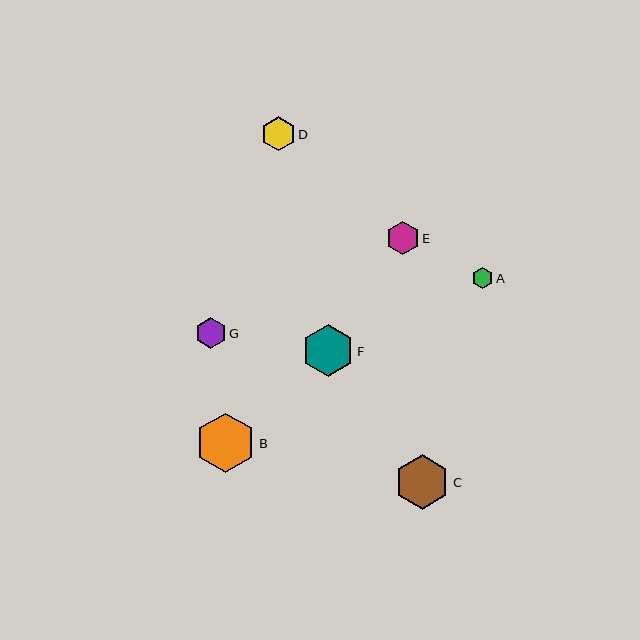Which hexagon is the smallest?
Hexagon A is the smallest with a size of approximately 21 pixels.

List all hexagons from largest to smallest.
From largest to smallest: B, C, F, D, E, G, A.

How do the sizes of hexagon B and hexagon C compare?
Hexagon B and hexagon C are approximately the same size.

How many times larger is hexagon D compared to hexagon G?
Hexagon D is approximately 1.1 times the size of hexagon G.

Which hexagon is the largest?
Hexagon B is the largest with a size of approximately 60 pixels.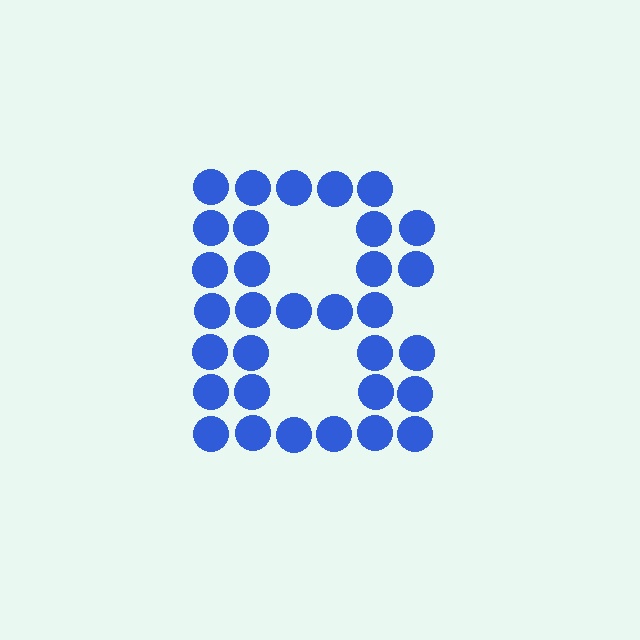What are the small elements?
The small elements are circles.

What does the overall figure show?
The overall figure shows the letter B.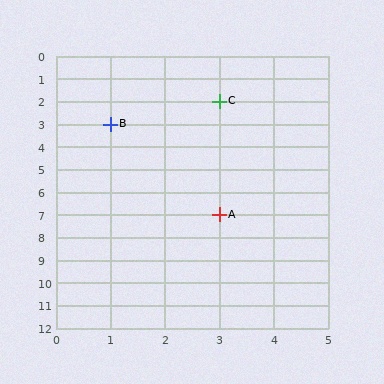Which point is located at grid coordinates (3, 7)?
Point A is at (3, 7).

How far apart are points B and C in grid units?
Points B and C are 2 columns and 1 row apart (about 2.2 grid units diagonally).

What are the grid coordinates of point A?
Point A is at grid coordinates (3, 7).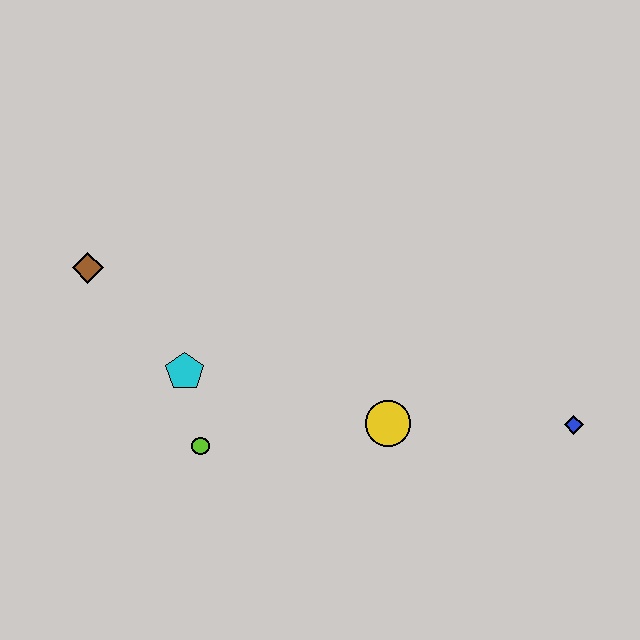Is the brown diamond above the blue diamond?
Yes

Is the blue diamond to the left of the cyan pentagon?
No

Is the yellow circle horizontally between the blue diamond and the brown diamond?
Yes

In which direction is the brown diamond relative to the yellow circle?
The brown diamond is to the left of the yellow circle.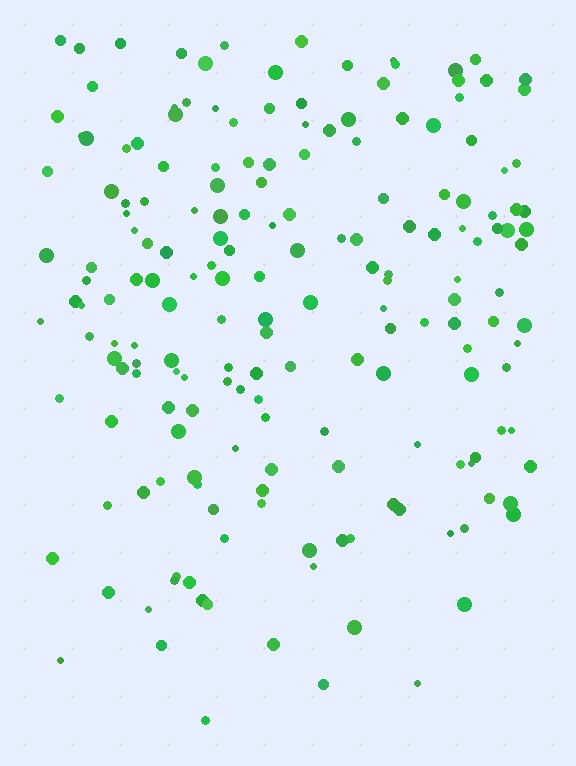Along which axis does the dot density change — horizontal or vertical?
Vertical.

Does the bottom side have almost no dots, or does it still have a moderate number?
Still a moderate number, just noticeably fewer than the top.